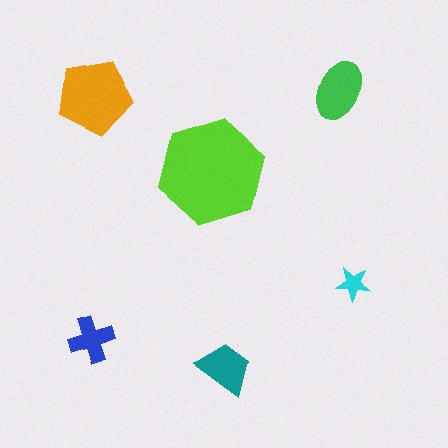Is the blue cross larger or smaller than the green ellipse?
Smaller.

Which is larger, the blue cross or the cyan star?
The blue cross.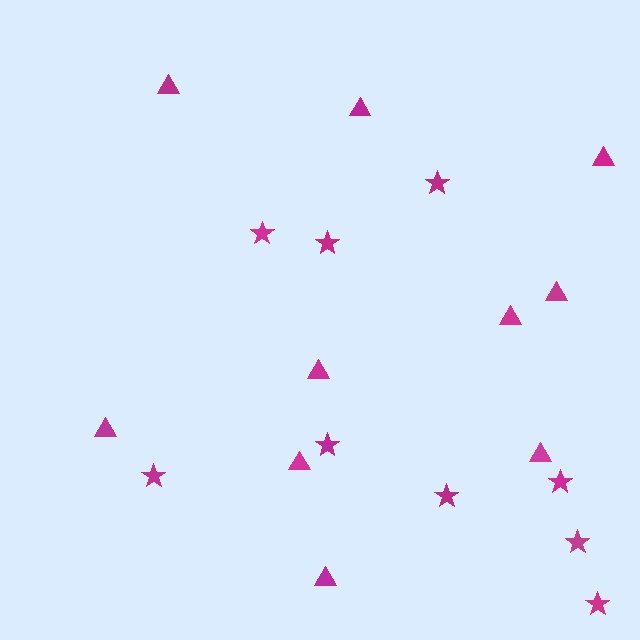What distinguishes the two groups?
There are 2 groups: one group of triangles (10) and one group of stars (9).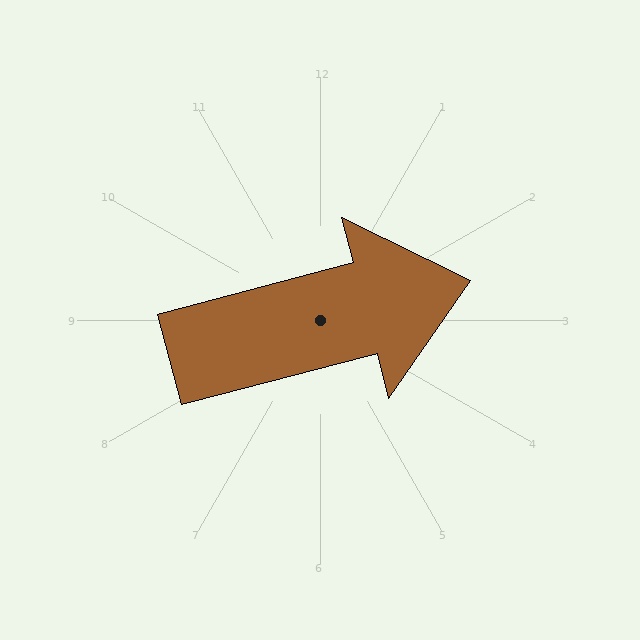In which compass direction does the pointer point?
East.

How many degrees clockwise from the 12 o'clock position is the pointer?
Approximately 75 degrees.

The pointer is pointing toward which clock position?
Roughly 3 o'clock.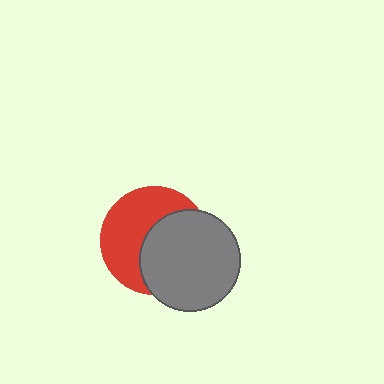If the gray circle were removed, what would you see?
You would see the complete red circle.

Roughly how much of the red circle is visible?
About half of it is visible (roughly 51%).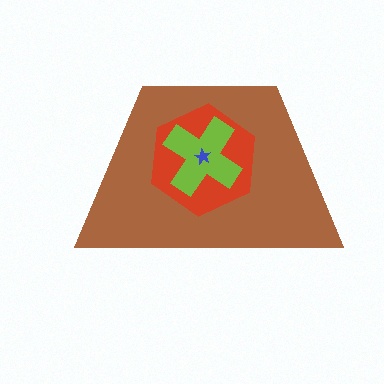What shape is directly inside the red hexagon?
The lime cross.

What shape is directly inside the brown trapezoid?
The red hexagon.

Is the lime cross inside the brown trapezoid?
Yes.